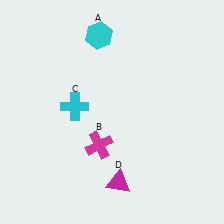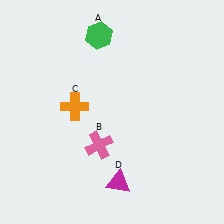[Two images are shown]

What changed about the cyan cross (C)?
In Image 1, C is cyan. In Image 2, it changed to orange.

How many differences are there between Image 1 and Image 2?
There are 3 differences between the two images.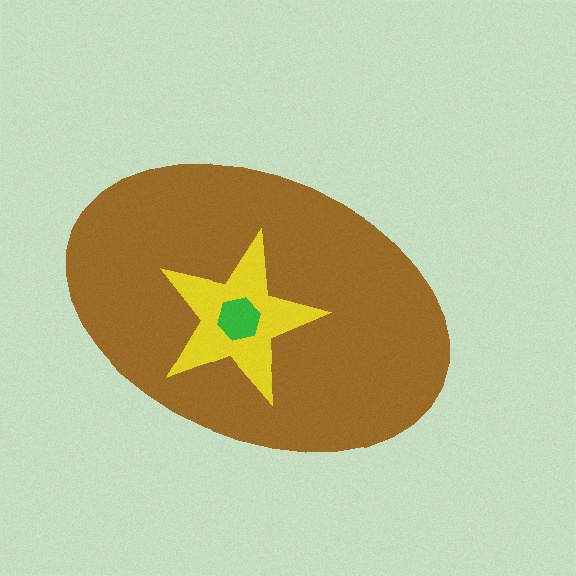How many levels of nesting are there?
3.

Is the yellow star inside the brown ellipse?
Yes.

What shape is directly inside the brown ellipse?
The yellow star.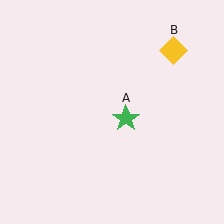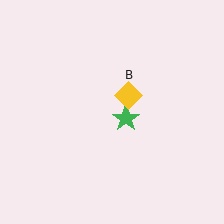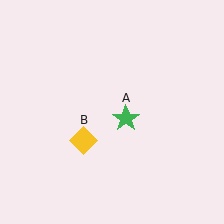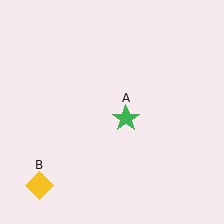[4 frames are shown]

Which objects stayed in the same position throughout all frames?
Green star (object A) remained stationary.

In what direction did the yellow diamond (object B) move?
The yellow diamond (object B) moved down and to the left.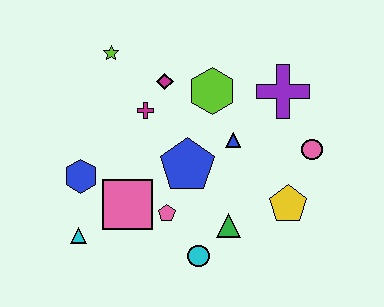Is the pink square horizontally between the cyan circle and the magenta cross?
No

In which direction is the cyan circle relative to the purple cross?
The cyan circle is below the purple cross.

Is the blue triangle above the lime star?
No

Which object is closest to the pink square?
The pink pentagon is closest to the pink square.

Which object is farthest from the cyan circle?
The lime star is farthest from the cyan circle.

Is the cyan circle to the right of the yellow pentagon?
No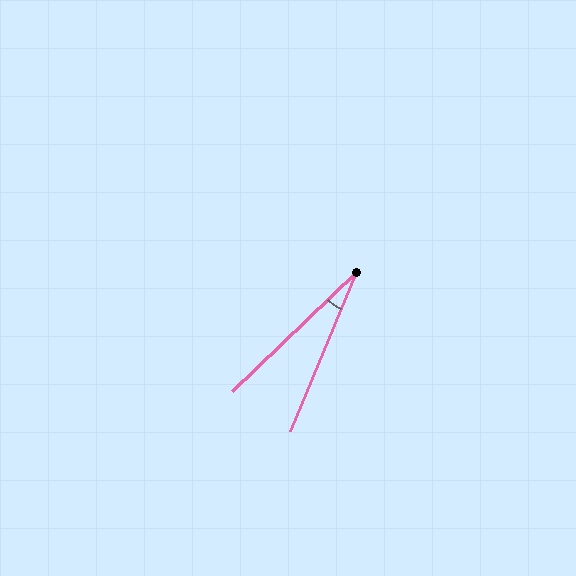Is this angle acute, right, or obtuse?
It is acute.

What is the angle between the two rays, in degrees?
Approximately 24 degrees.